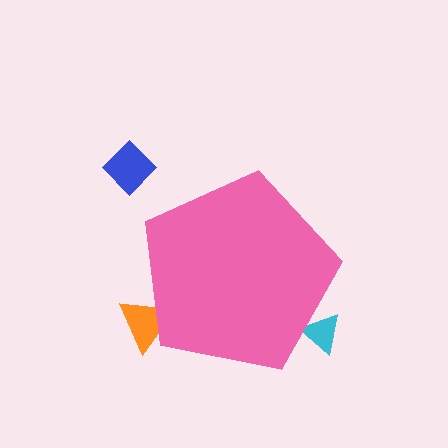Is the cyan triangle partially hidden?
Yes, the cyan triangle is partially hidden behind the pink pentagon.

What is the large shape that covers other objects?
A pink pentagon.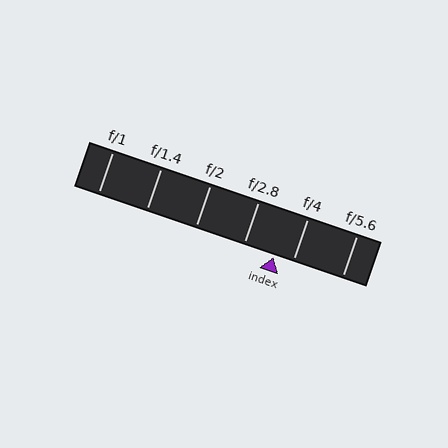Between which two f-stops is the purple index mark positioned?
The index mark is between f/2.8 and f/4.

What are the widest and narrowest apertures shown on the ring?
The widest aperture shown is f/1 and the narrowest is f/5.6.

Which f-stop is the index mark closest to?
The index mark is closest to f/4.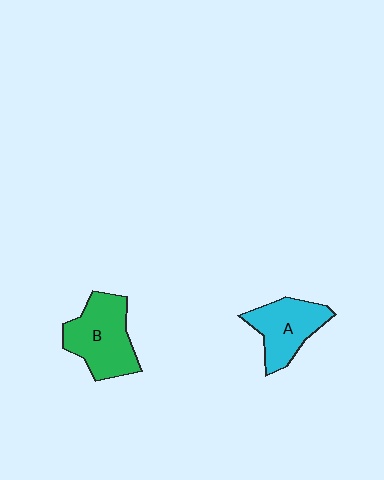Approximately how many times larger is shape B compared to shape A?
Approximately 1.2 times.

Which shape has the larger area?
Shape B (green).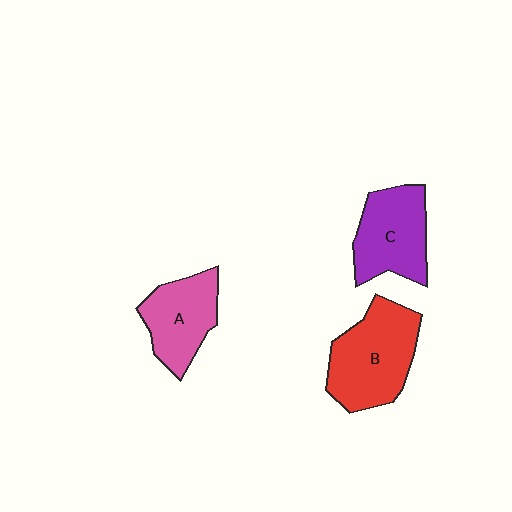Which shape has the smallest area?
Shape A (pink).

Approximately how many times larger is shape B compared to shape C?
Approximately 1.2 times.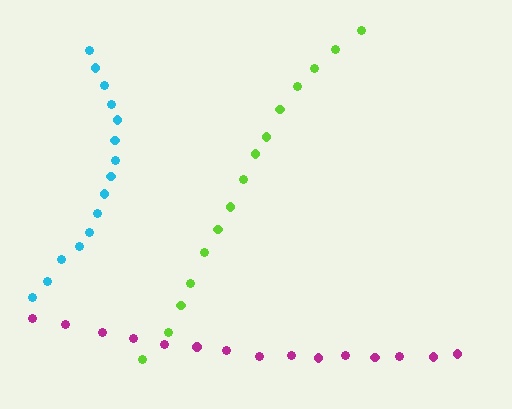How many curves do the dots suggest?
There are 3 distinct paths.